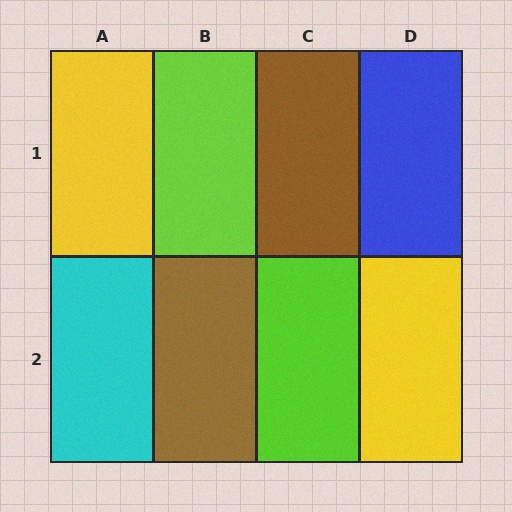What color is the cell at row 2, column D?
Yellow.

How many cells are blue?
1 cell is blue.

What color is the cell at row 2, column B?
Brown.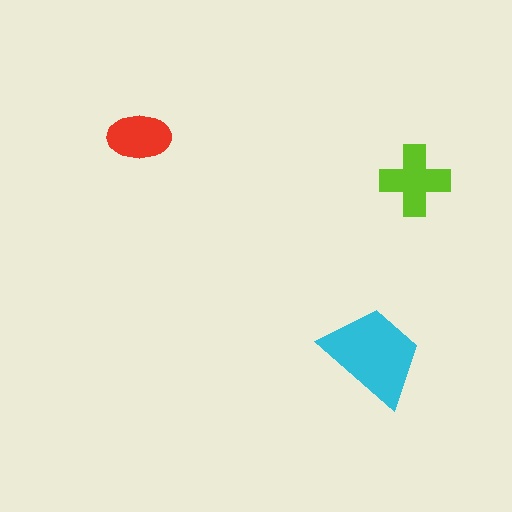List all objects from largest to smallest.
The cyan trapezoid, the lime cross, the red ellipse.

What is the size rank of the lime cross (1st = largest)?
2nd.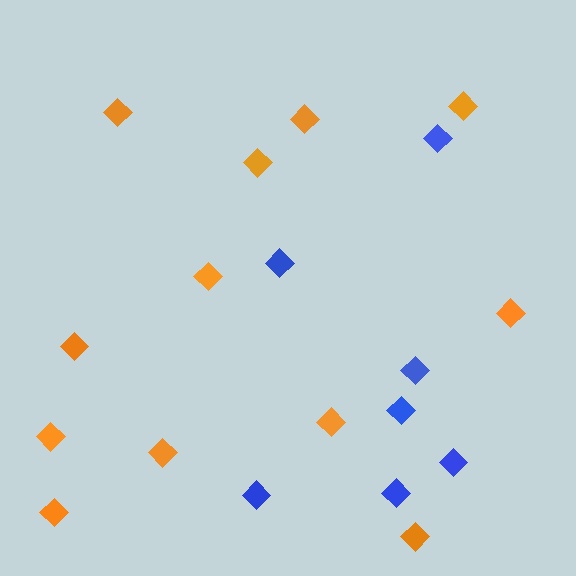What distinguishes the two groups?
There are 2 groups: one group of blue diamonds (7) and one group of orange diamonds (12).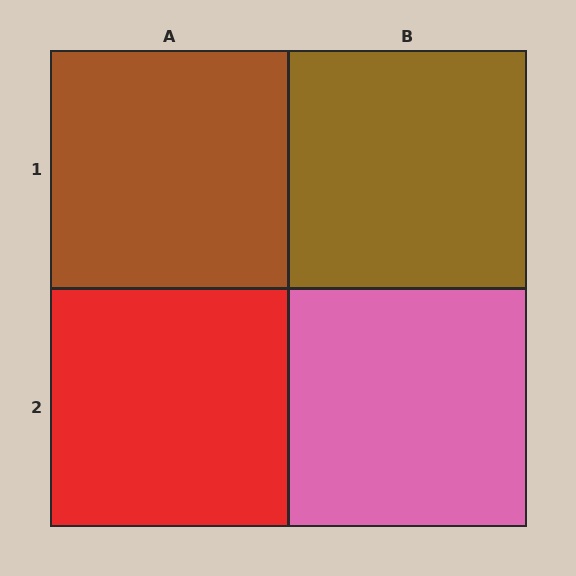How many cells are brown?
2 cells are brown.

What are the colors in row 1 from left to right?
Brown, brown.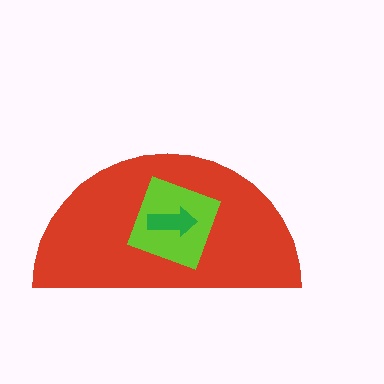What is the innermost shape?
The green arrow.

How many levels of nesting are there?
3.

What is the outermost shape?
The red semicircle.